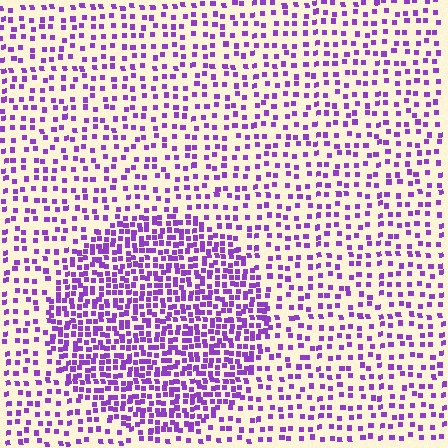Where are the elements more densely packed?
The elements are more densely packed inside the circle boundary.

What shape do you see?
I see a circle.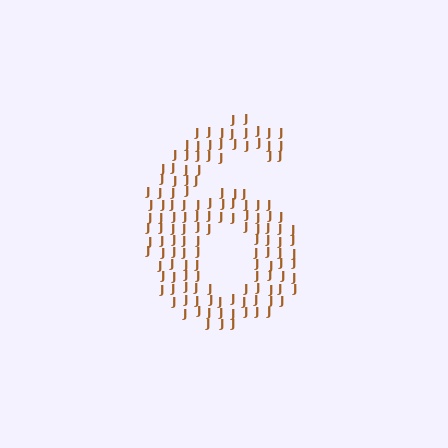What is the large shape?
The large shape is the digit 6.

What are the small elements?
The small elements are letter J's.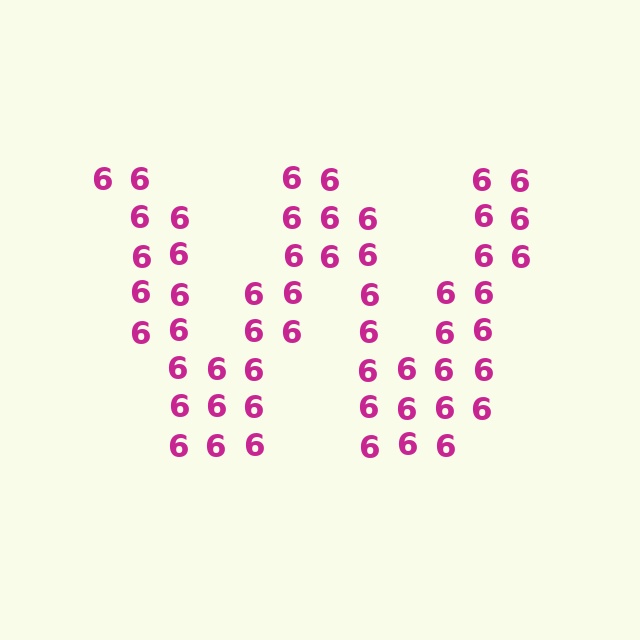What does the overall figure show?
The overall figure shows the letter W.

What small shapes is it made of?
It is made of small digit 6's.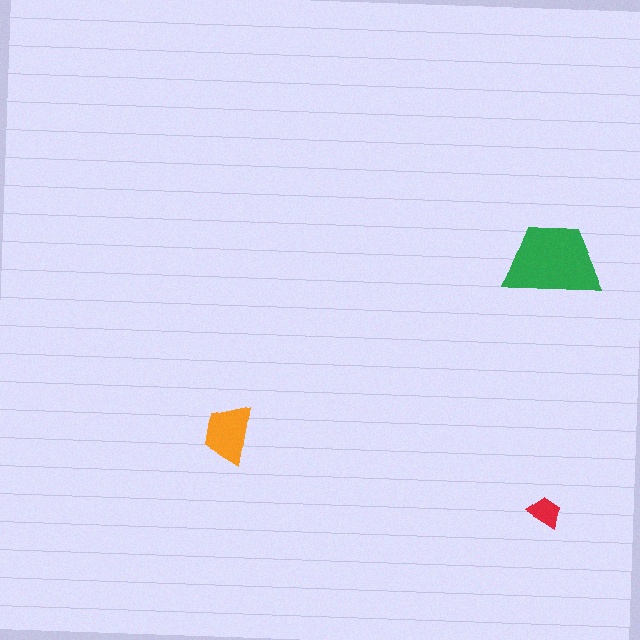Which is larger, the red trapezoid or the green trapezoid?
The green one.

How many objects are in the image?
There are 3 objects in the image.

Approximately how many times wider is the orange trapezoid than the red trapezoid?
About 1.5 times wider.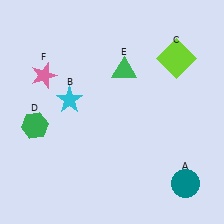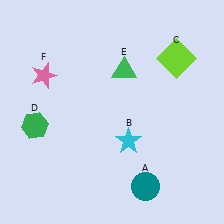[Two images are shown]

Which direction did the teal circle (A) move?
The teal circle (A) moved left.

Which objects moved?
The objects that moved are: the teal circle (A), the cyan star (B).